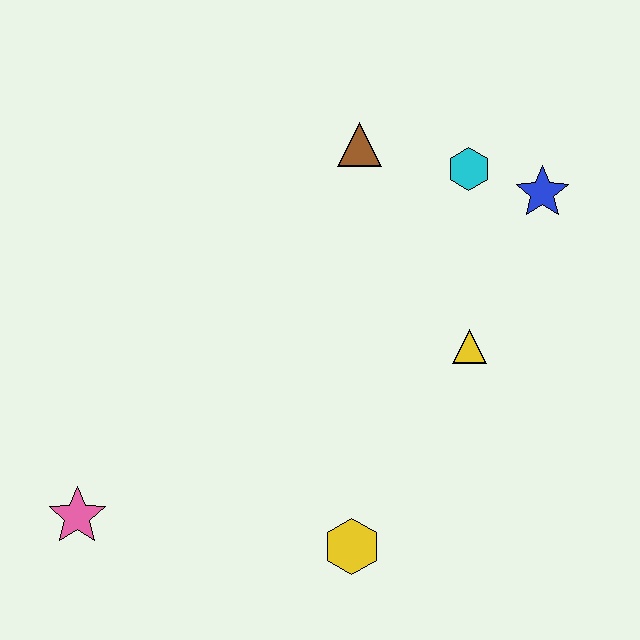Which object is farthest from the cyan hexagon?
The pink star is farthest from the cyan hexagon.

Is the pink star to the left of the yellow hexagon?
Yes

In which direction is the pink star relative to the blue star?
The pink star is to the left of the blue star.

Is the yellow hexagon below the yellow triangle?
Yes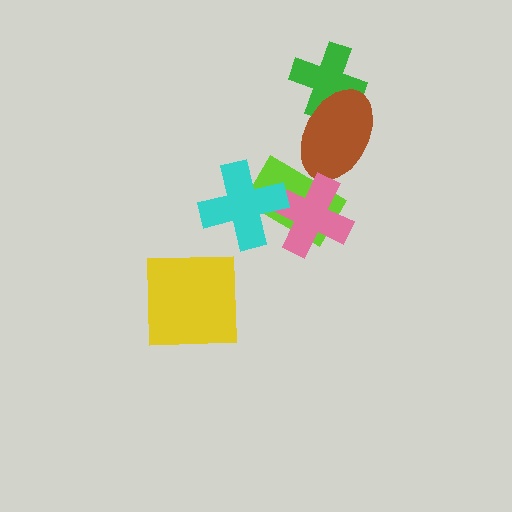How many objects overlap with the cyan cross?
2 objects overlap with the cyan cross.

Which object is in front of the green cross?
The brown ellipse is in front of the green cross.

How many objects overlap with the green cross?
1 object overlaps with the green cross.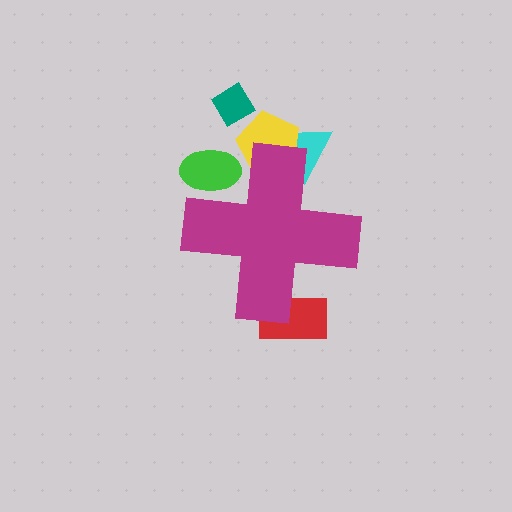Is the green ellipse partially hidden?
Yes, the green ellipse is partially hidden behind the magenta cross.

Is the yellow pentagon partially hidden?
Yes, the yellow pentagon is partially hidden behind the magenta cross.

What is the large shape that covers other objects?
A magenta cross.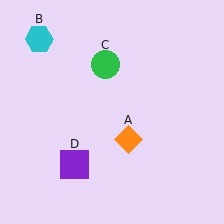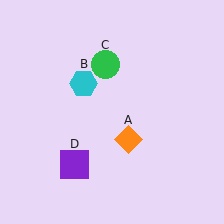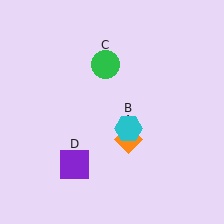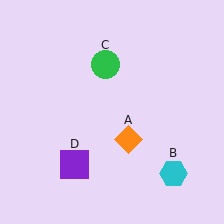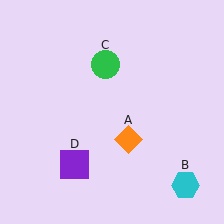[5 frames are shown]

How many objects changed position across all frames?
1 object changed position: cyan hexagon (object B).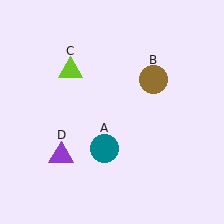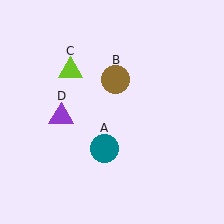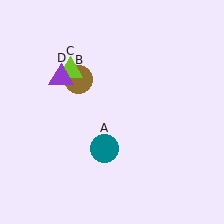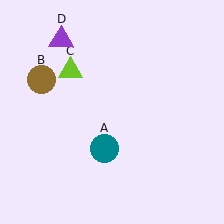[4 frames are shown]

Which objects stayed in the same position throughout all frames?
Teal circle (object A) and lime triangle (object C) remained stationary.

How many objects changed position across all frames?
2 objects changed position: brown circle (object B), purple triangle (object D).